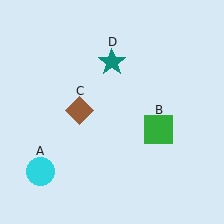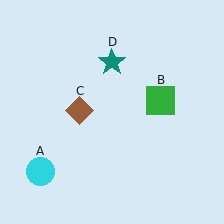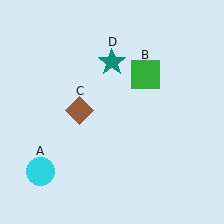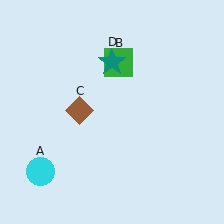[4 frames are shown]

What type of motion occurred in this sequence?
The green square (object B) rotated counterclockwise around the center of the scene.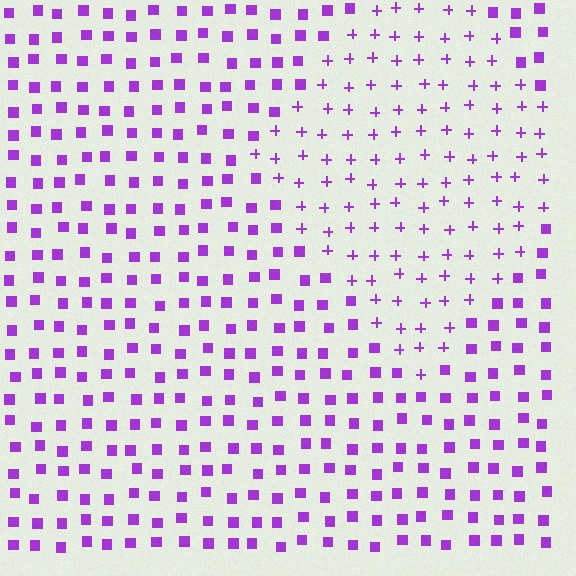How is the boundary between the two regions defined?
The boundary is defined by a change in element shape: plus signs inside vs. squares outside. All elements share the same color and spacing.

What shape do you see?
I see a diamond.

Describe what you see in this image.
The image is filled with small purple elements arranged in a uniform grid. A diamond-shaped region contains plus signs, while the surrounding area contains squares. The boundary is defined purely by the change in element shape.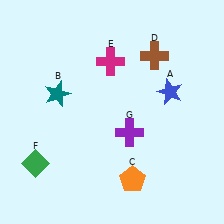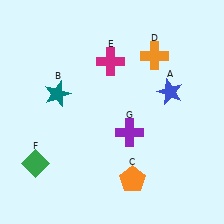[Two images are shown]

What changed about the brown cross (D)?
In Image 1, D is brown. In Image 2, it changed to orange.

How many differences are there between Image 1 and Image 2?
There is 1 difference between the two images.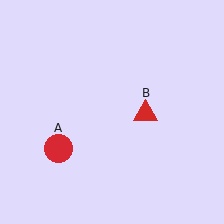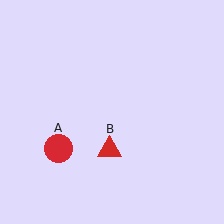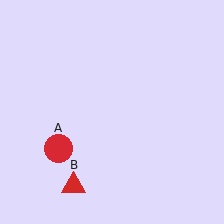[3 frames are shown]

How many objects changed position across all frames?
1 object changed position: red triangle (object B).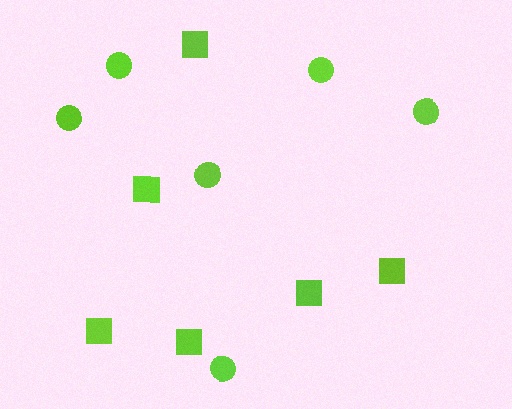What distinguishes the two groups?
There are 2 groups: one group of circles (6) and one group of squares (6).